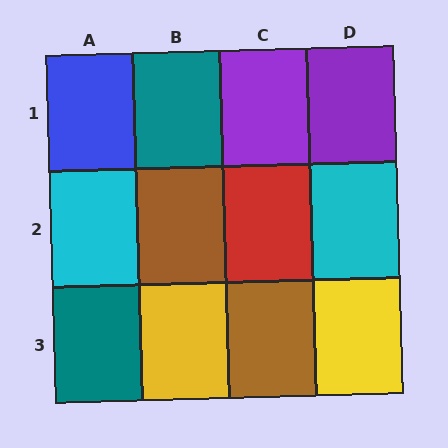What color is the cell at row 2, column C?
Red.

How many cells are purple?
2 cells are purple.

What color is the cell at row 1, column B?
Teal.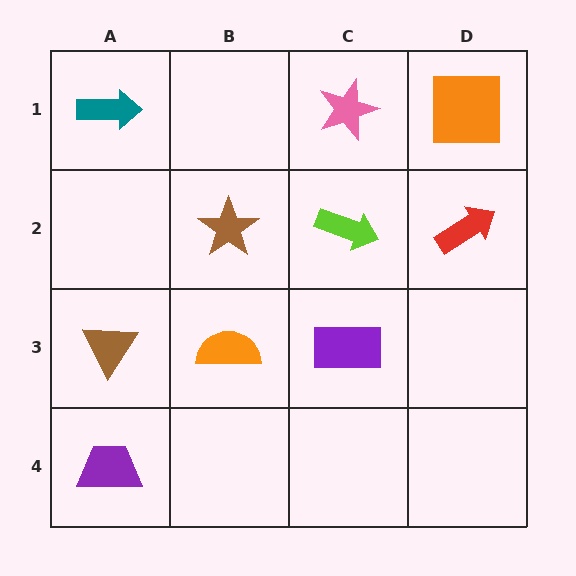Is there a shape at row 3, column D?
No, that cell is empty.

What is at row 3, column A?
A brown triangle.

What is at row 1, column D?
An orange square.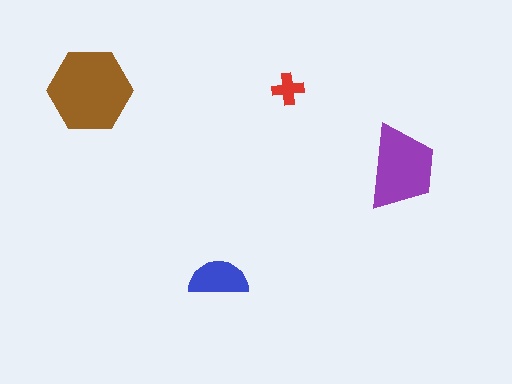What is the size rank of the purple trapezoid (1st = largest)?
2nd.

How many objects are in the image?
There are 4 objects in the image.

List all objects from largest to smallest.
The brown hexagon, the purple trapezoid, the blue semicircle, the red cross.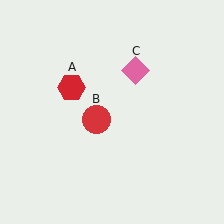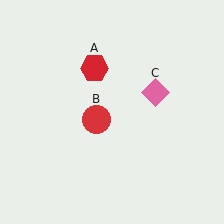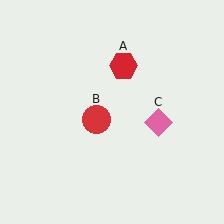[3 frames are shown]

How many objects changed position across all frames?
2 objects changed position: red hexagon (object A), pink diamond (object C).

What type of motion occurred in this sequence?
The red hexagon (object A), pink diamond (object C) rotated clockwise around the center of the scene.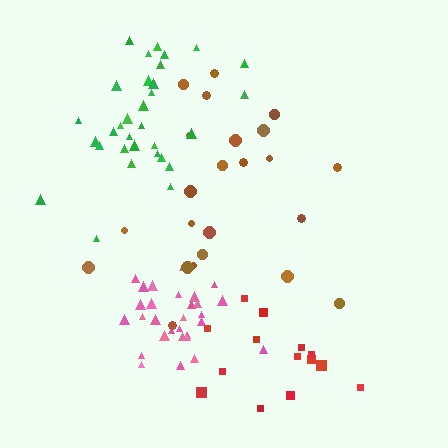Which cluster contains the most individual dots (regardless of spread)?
Green (32).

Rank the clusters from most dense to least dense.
pink, green, red, brown.